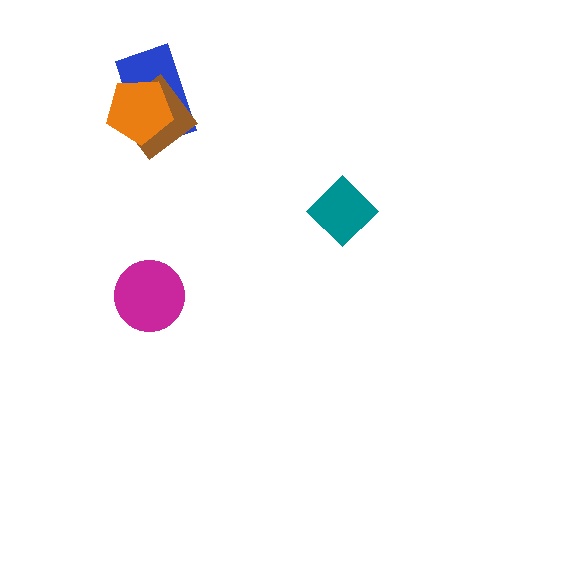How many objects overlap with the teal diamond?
0 objects overlap with the teal diamond.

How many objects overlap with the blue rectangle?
2 objects overlap with the blue rectangle.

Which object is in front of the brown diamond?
The orange pentagon is in front of the brown diamond.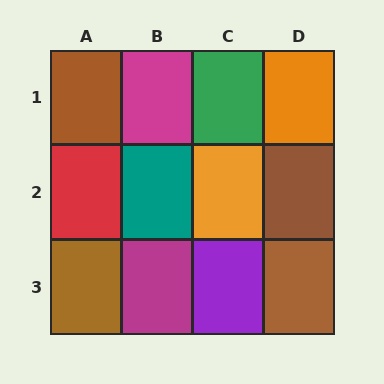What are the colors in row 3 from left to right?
Brown, magenta, purple, brown.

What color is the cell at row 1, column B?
Magenta.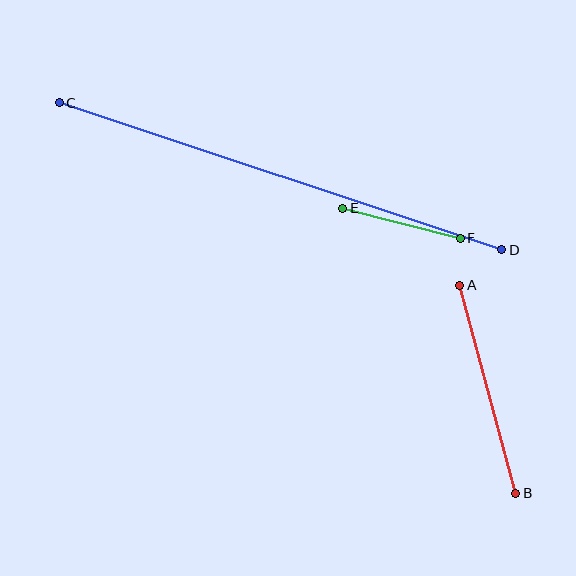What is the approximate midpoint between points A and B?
The midpoint is at approximately (488, 389) pixels.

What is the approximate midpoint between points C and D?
The midpoint is at approximately (280, 176) pixels.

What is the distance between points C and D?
The distance is approximately 466 pixels.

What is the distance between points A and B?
The distance is approximately 216 pixels.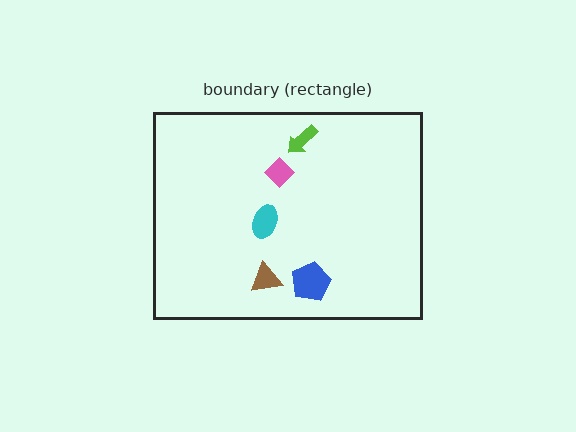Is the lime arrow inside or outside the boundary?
Inside.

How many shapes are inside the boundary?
5 inside, 0 outside.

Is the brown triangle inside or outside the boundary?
Inside.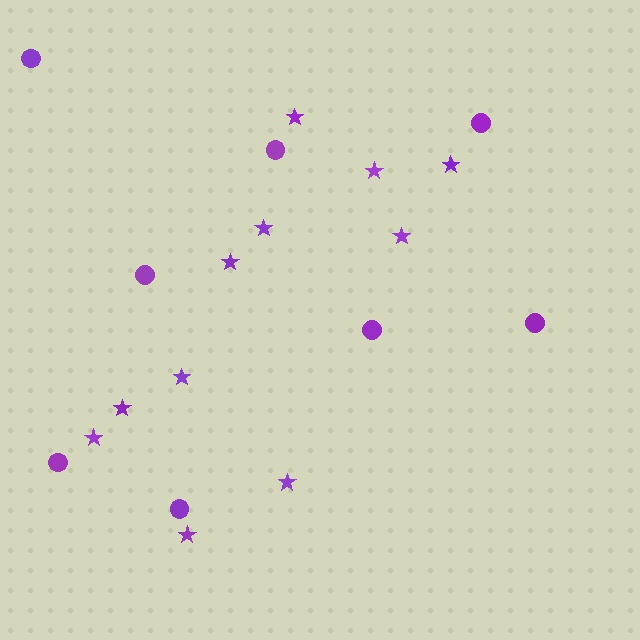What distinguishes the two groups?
There are 2 groups: one group of stars (11) and one group of circles (8).